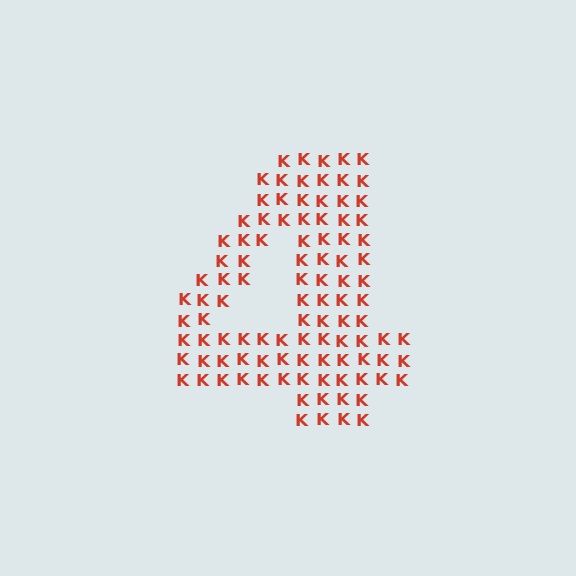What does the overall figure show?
The overall figure shows the digit 4.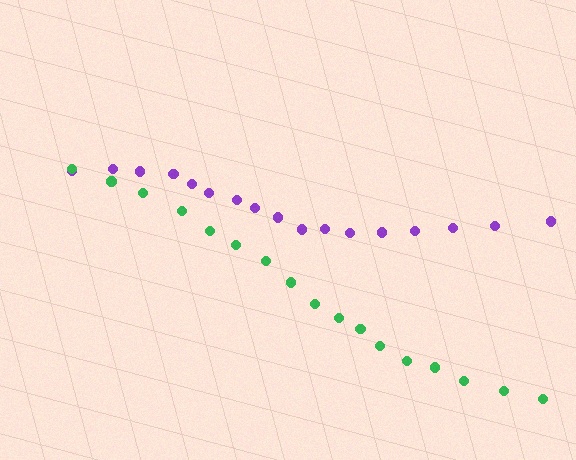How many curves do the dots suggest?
There are 2 distinct paths.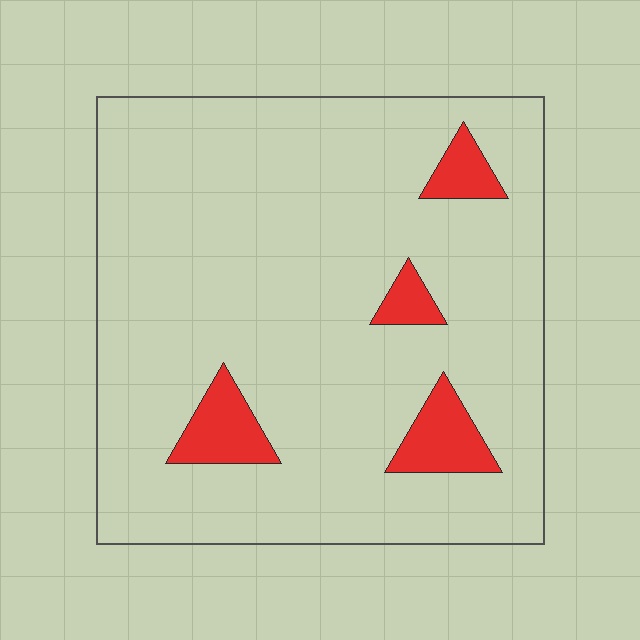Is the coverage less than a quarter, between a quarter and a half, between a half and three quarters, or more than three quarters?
Less than a quarter.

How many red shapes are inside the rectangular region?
4.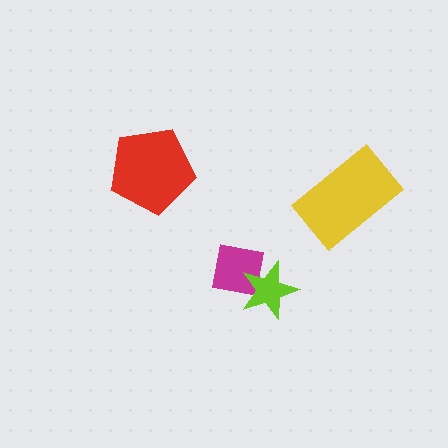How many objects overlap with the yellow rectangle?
0 objects overlap with the yellow rectangle.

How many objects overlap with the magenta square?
1 object overlaps with the magenta square.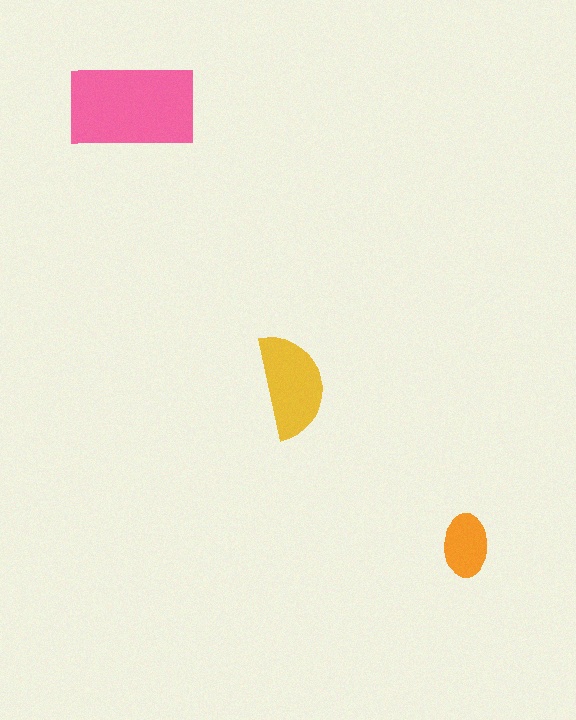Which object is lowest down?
The orange ellipse is bottommost.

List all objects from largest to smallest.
The pink rectangle, the yellow semicircle, the orange ellipse.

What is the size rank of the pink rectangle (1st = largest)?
1st.